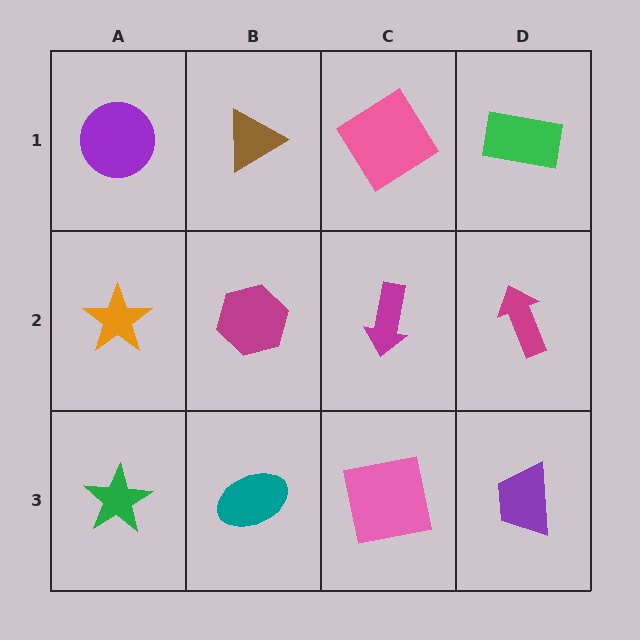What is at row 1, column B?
A brown triangle.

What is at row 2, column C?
A magenta arrow.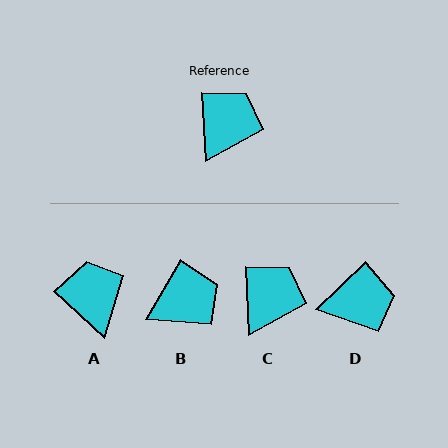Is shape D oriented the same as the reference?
No, it is off by about 49 degrees.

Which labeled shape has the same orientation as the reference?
C.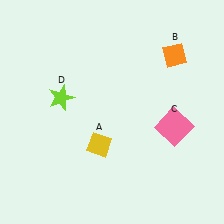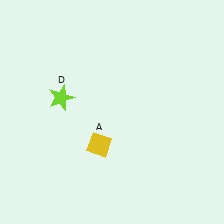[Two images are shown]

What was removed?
The pink square (C), the orange diamond (B) were removed in Image 2.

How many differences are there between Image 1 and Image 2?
There are 2 differences between the two images.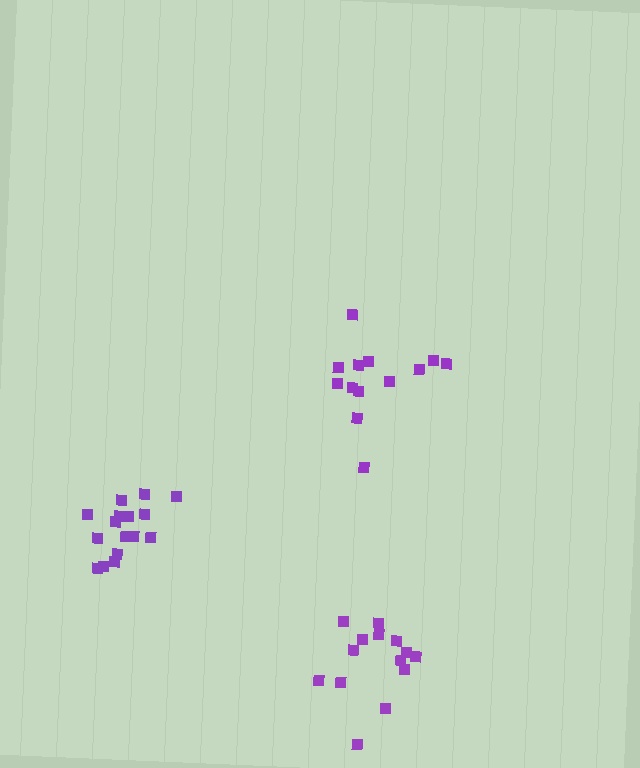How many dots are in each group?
Group 1: 13 dots, Group 2: 14 dots, Group 3: 16 dots (43 total).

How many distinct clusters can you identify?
There are 3 distinct clusters.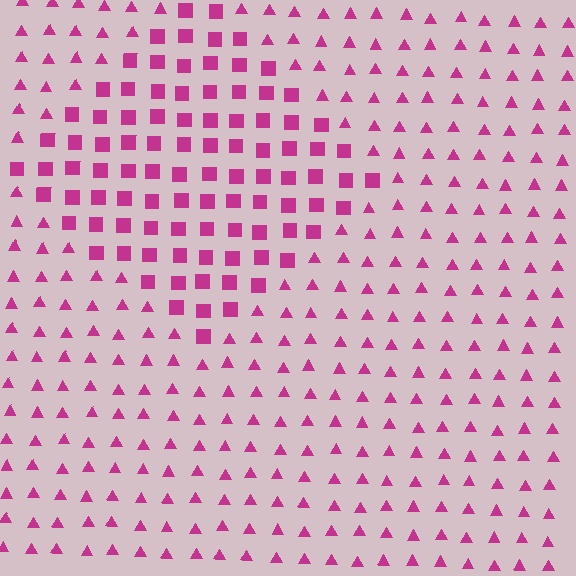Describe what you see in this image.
The image is filled with small magenta elements arranged in a uniform grid. A diamond-shaped region contains squares, while the surrounding area contains triangles. The boundary is defined purely by the change in element shape.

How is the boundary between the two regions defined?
The boundary is defined by a change in element shape: squares inside vs. triangles outside. All elements share the same color and spacing.